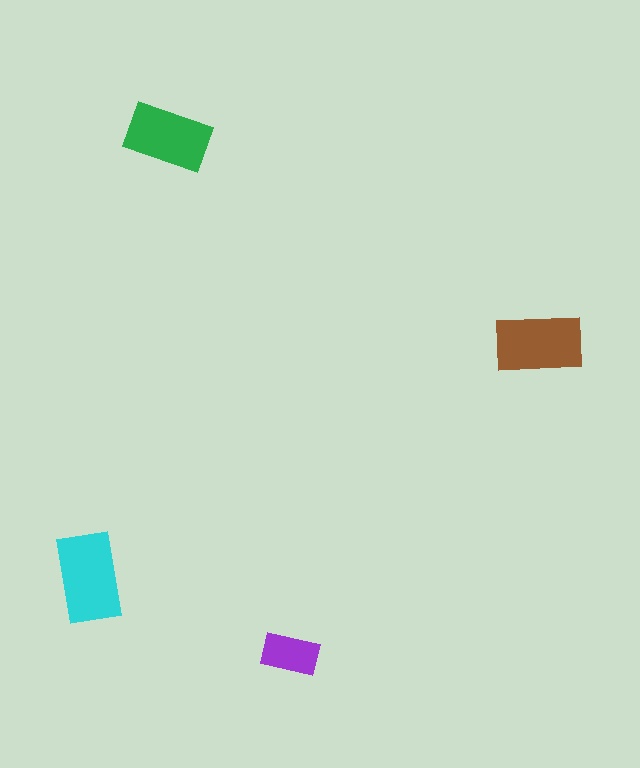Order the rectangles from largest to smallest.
the cyan one, the brown one, the green one, the purple one.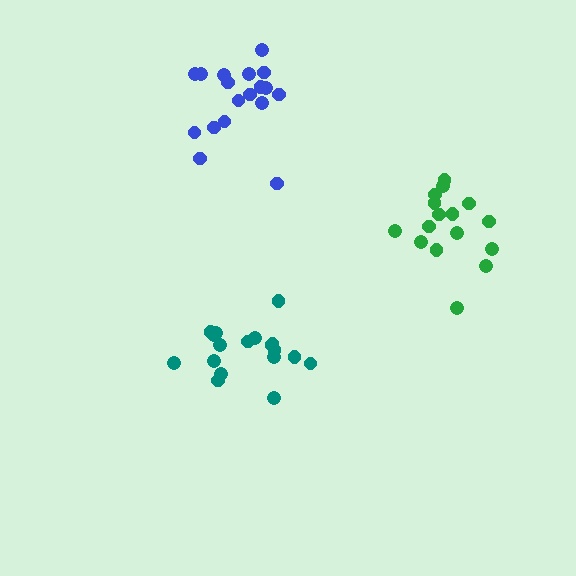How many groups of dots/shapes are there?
There are 3 groups.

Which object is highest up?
The blue cluster is topmost.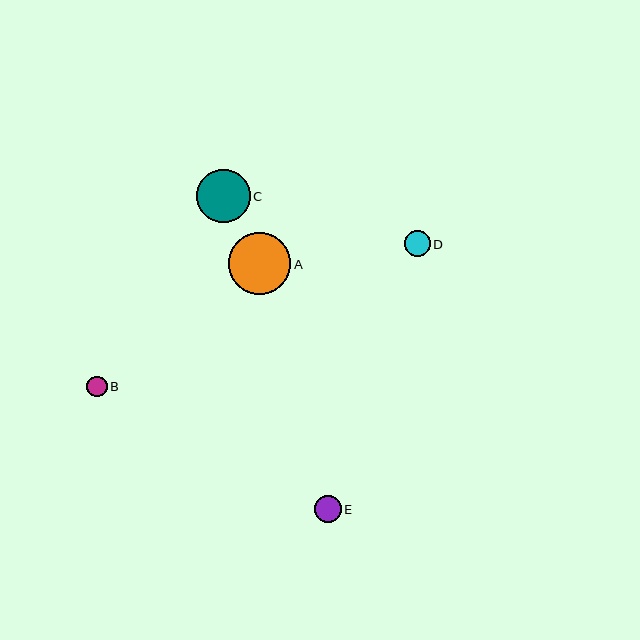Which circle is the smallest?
Circle B is the smallest with a size of approximately 20 pixels.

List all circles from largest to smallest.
From largest to smallest: A, C, E, D, B.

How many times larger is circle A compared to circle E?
Circle A is approximately 2.3 times the size of circle E.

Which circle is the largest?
Circle A is the largest with a size of approximately 62 pixels.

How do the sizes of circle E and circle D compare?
Circle E and circle D are approximately the same size.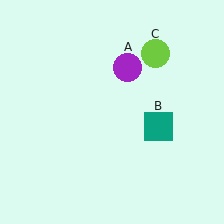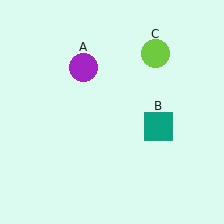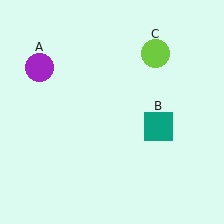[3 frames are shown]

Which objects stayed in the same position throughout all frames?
Teal square (object B) and lime circle (object C) remained stationary.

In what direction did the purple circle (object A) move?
The purple circle (object A) moved left.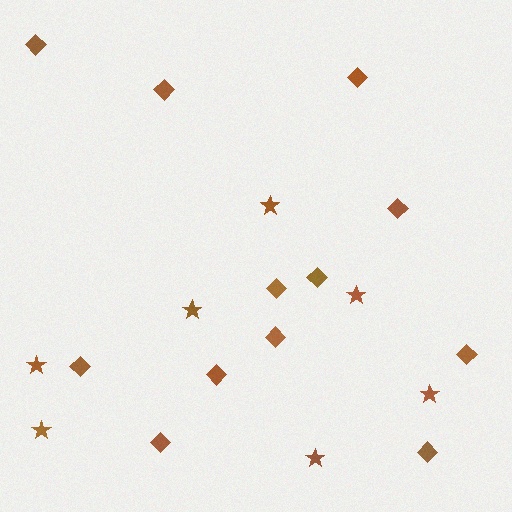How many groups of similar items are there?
There are 2 groups: one group of diamonds (12) and one group of stars (7).